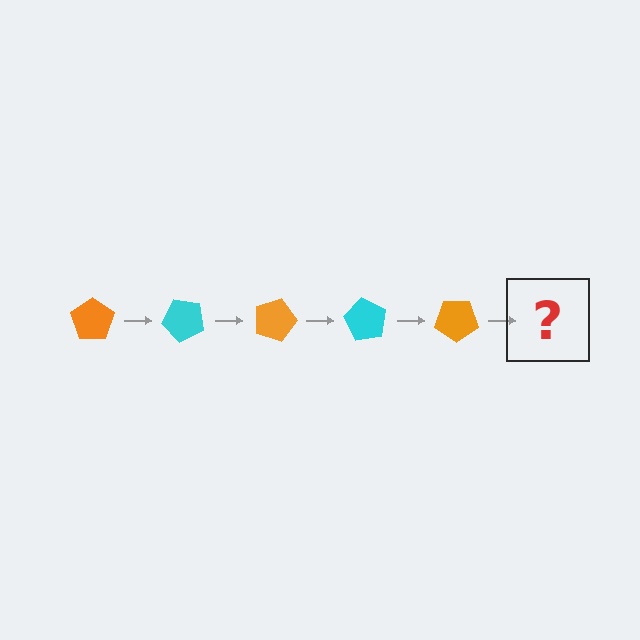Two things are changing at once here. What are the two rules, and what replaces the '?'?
The two rules are that it rotates 45 degrees each step and the color cycles through orange and cyan. The '?' should be a cyan pentagon, rotated 225 degrees from the start.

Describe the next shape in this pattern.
It should be a cyan pentagon, rotated 225 degrees from the start.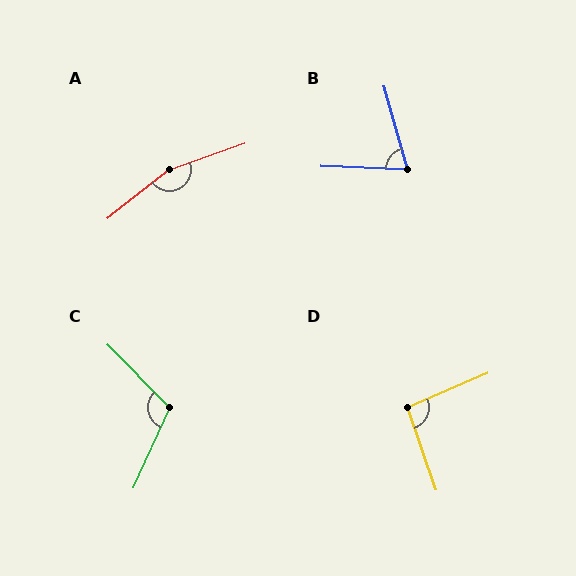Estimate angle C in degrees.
Approximately 111 degrees.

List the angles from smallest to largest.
B (72°), D (94°), C (111°), A (161°).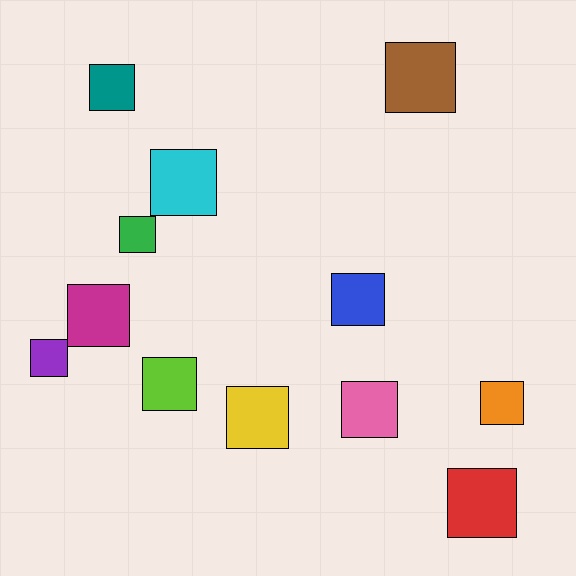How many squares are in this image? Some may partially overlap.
There are 12 squares.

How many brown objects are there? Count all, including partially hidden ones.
There is 1 brown object.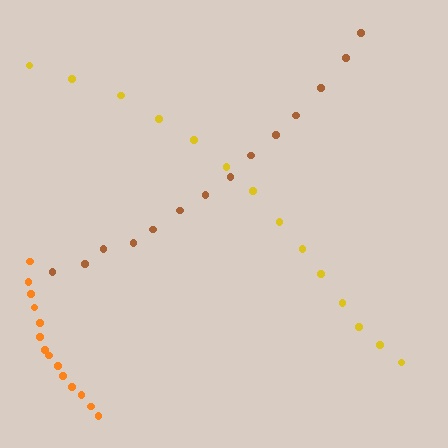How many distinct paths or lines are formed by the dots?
There are 3 distinct paths.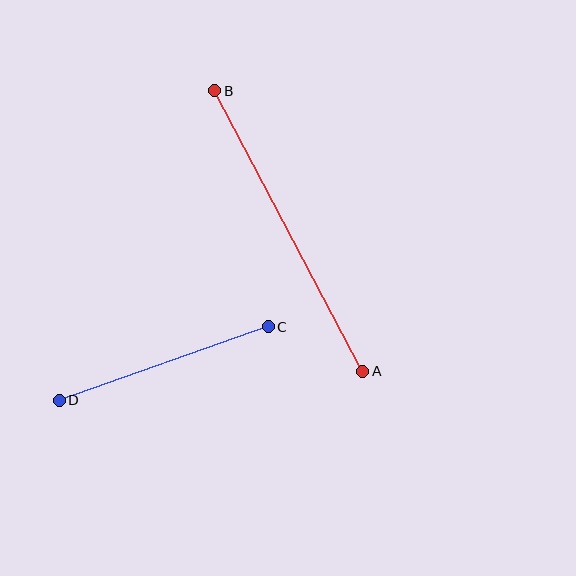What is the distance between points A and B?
The distance is approximately 318 pixels.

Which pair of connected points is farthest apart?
Points A and B are farthest apart.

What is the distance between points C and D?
The distance is approximately 222 pixels.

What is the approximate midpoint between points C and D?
The midpoint is at approximately (164, 363) pixels.